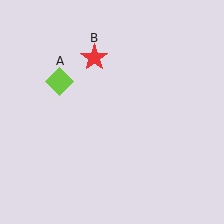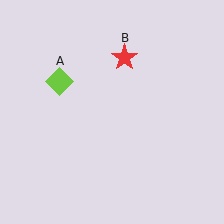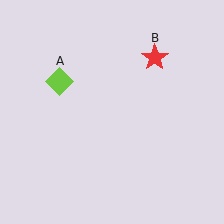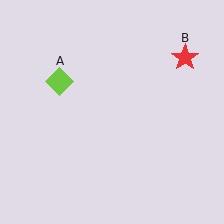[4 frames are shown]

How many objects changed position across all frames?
1 object changed position: red star (object B).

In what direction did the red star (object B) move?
The red star (object B) moved right.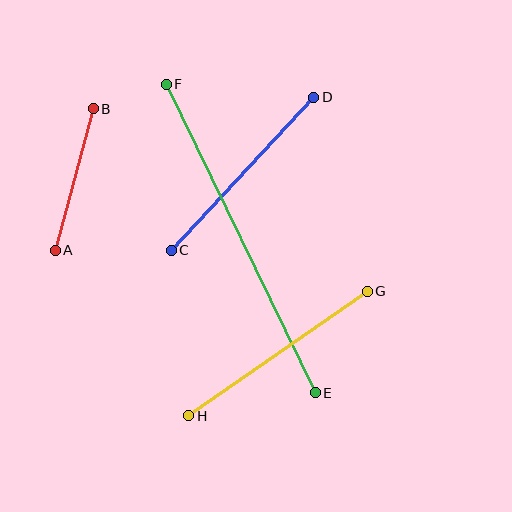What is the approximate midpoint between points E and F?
The midpoint is at approximately (241, 238) pixels.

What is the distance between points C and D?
The distance is approximately 209 pixels.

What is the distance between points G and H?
The distance is approximately 218 pixels.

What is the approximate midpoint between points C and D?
The midpoint is at approximately (243, 174) pixels.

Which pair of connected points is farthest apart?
Points E and F are farthest apart.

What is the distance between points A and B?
The distance is approximately 147 pixels.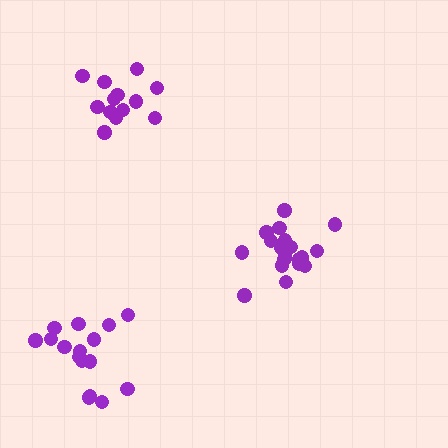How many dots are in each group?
Group 1: 16 dots, Group 2: 13 dots, Group 3: 19 dots (48 total).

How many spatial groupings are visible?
There are 3 spatial groupings.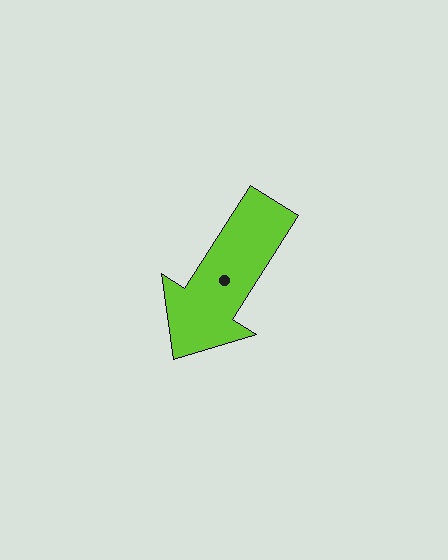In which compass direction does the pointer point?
Southwest.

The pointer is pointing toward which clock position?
Roughly 7 o'clock.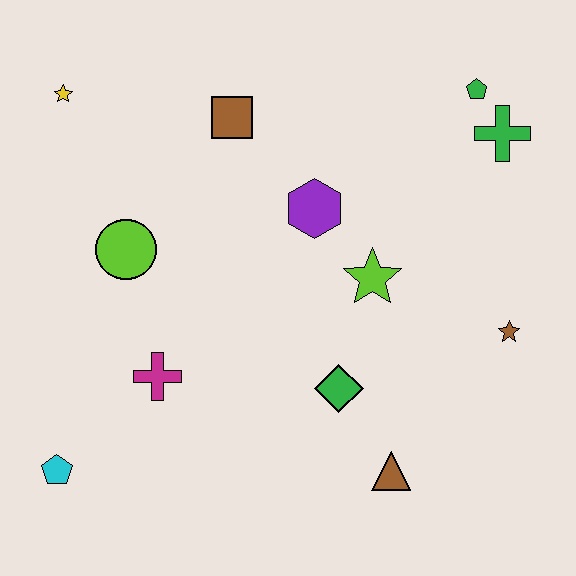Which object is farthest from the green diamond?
The yellow star is farthest from the green diamond.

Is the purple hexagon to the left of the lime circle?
No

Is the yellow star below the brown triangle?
No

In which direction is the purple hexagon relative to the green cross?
The purple hexagon is to the left of the green cross.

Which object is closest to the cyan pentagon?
The magenta cross is closest to the cyan pentagon.